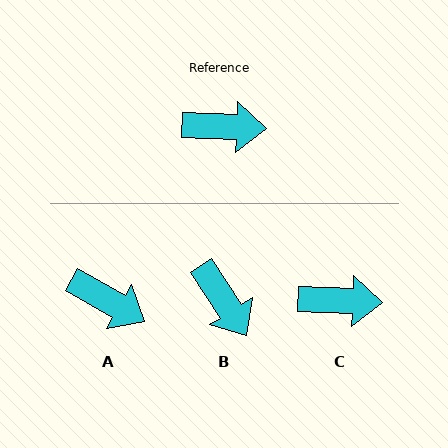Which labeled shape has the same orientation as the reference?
C.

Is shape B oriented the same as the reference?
No, it is off by about 55 degrees.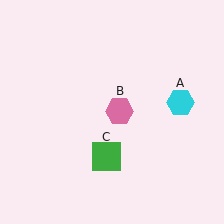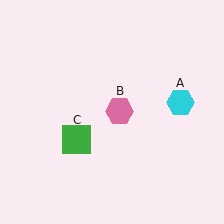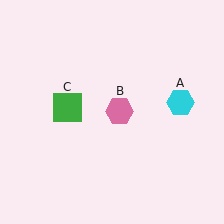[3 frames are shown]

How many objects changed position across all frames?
1 object changed position: green square (object C).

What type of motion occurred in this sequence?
The green square (object C) rotated clockwise around the center of the scene.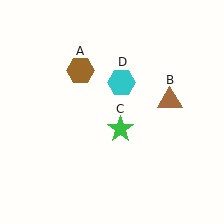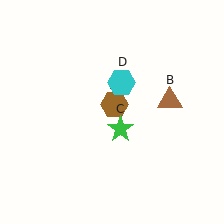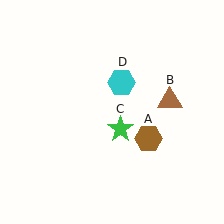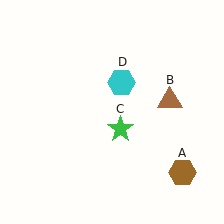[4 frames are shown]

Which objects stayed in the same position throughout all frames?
Brown triangle (object B) and green star (object C) and cyan hexagon (object D) remained stationary.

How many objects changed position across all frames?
1 object changed position: brown hexagon (object A).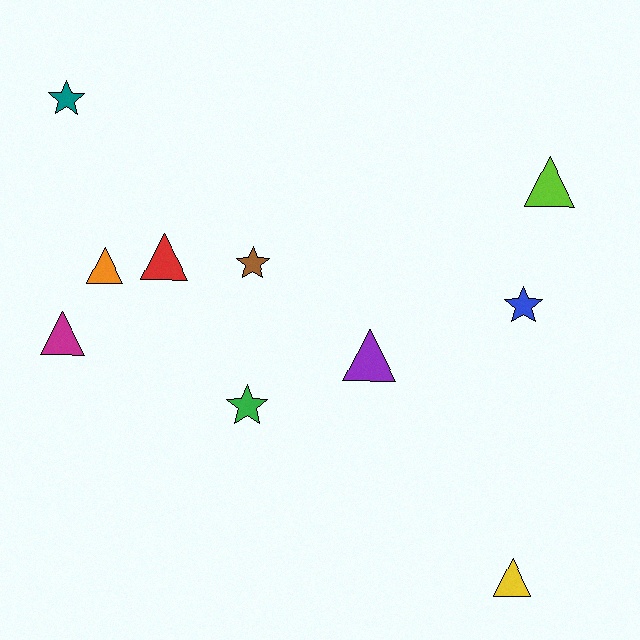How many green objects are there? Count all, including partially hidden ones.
There is 1 green object.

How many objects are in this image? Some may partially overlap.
There are 10 objects.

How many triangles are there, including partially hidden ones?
There are 6 triangles.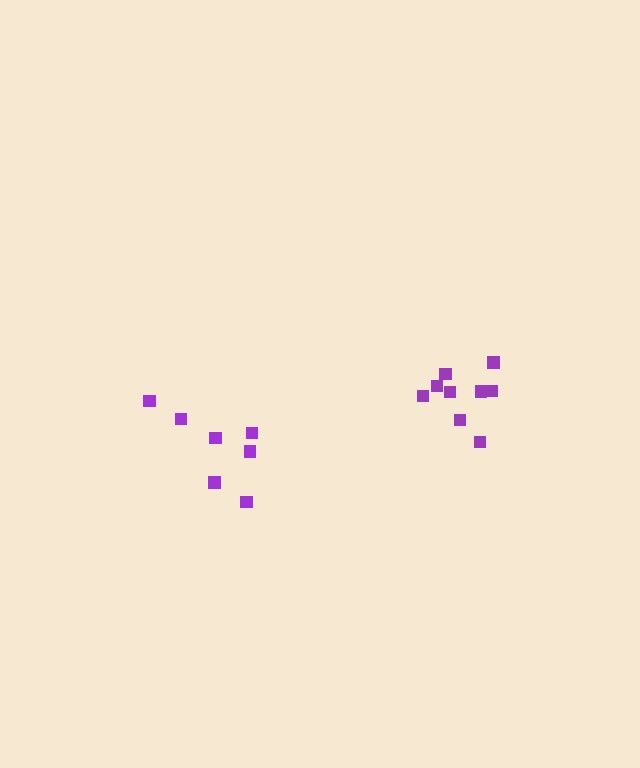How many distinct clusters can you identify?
There are 2 distinct clusters.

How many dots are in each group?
Group 1: 7 dots, Group 2: 9 dots (16 total).